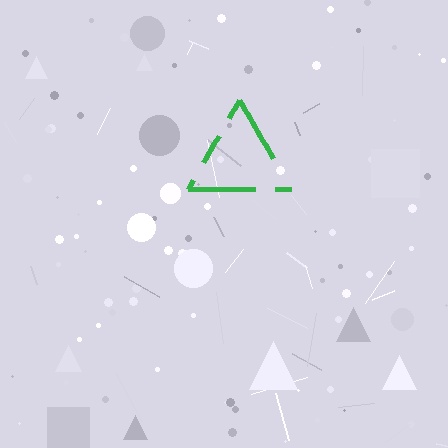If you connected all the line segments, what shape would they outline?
They would outline a triangle.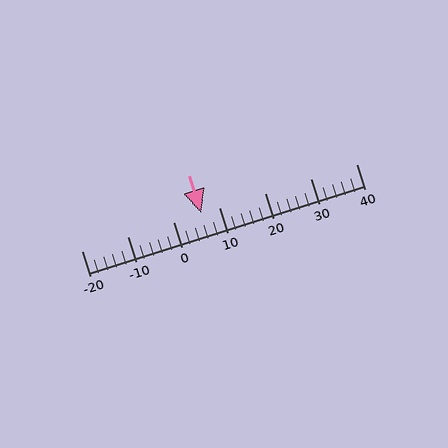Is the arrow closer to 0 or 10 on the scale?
The arrow is closer to 10.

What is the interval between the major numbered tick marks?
The major tick marks are spaced 10 units apart.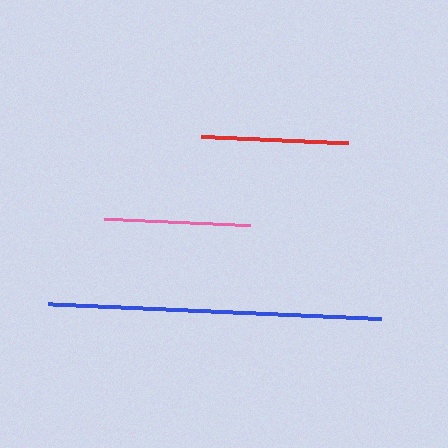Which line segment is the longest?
The blue line is the longest at approximately 333 pixels.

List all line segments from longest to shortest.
From longest to shortest: blue, red, pink.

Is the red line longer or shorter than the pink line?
The red line is longer than the pink line.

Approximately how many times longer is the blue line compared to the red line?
The blue line is approximately 2.3 times the length of the red line.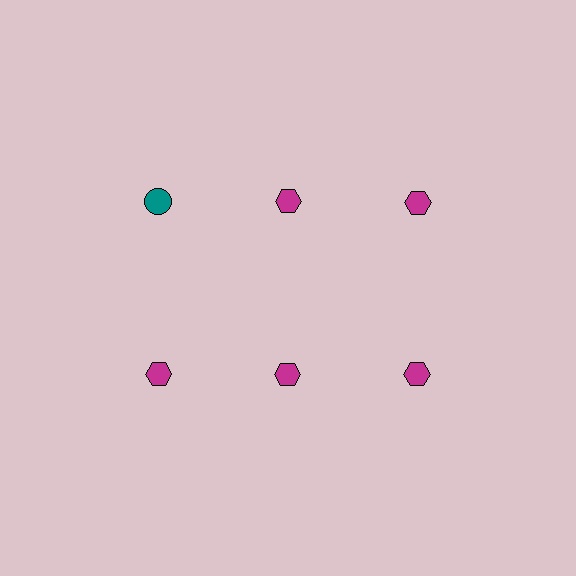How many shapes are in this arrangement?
There are 6 shapes arranged in a grid pattern.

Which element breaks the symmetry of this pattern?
The teal circle in the top row, leftmost column breaks the symmetry. All other shapes are magenta hexagons.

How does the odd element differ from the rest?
It differs in both color (teal instead of magenta) and shape (circle instead of hexagon).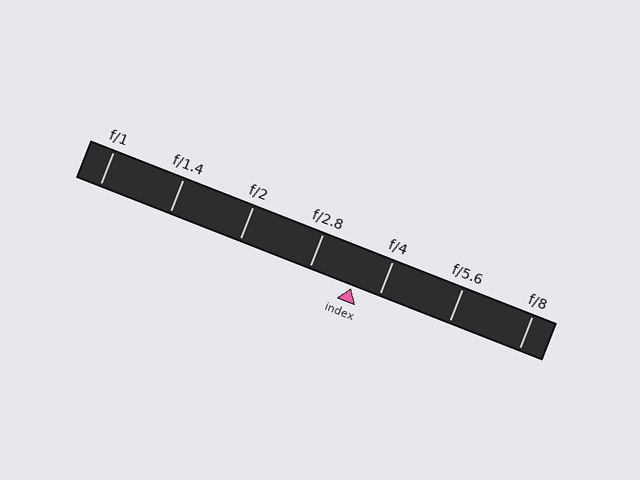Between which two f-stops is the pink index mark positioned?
The index mark is between f/2.8 and f/4.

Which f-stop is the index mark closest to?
The index mark is closest to f/4.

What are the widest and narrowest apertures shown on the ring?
The widest aperture shown is f/1 and the narrowest is f/8.